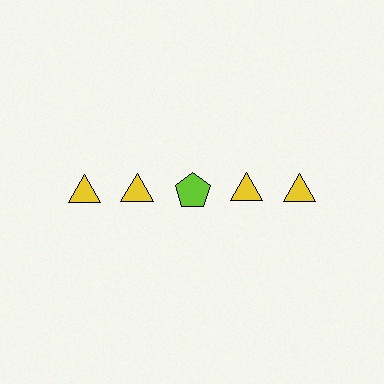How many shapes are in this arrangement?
There are 5 shapes arranged in a grid pattern.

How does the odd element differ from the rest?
It differs in both color (lime instead of yellow) and shape (pentagon instead of triangle).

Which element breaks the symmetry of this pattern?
The lime pentagon in the top row, center column breaks the symmetry. All other shapes are yellow triangles.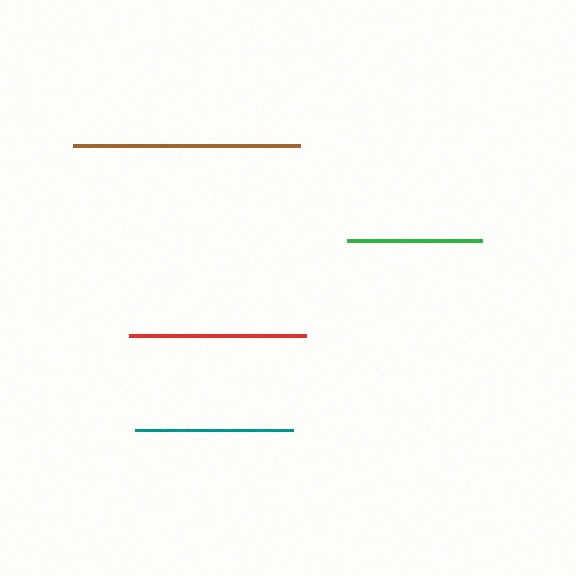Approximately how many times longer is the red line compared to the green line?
The red line is approximately 1.3 times the length of the green line.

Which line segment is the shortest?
The green line is the shortest at approximately 135 pixels.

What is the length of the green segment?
The green segment is approximately 135 pixels long.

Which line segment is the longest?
The brown line is the longest at approximately 227 pixels.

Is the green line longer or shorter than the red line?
The red line is longer than the green line.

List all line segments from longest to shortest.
From longest to shortest: brown, red, teal, green.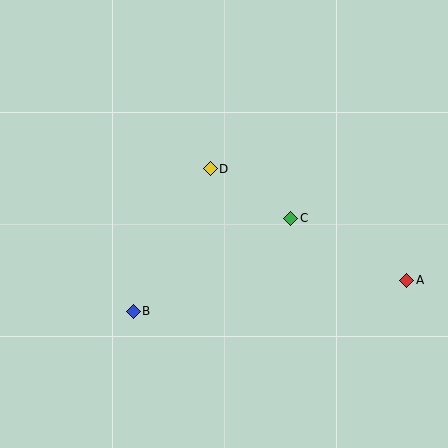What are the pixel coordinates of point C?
Point C is at (291, 218).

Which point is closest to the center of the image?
Point D at (210, 169) is closest to the center.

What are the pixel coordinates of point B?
Point B is at (133, 311).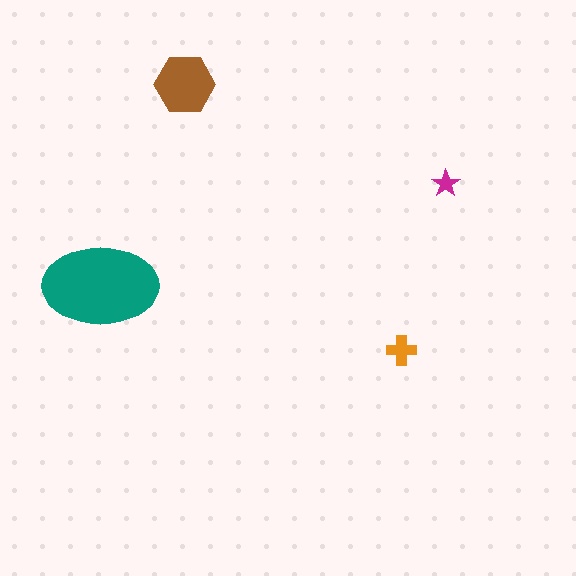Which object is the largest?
The teal ellipse.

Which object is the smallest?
The magenta star.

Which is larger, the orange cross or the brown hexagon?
The brown hexagon.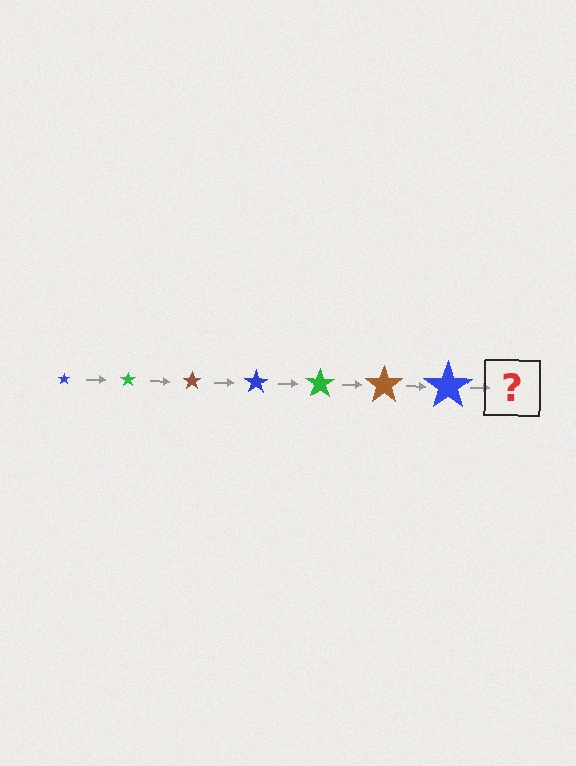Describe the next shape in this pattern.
It should be a green star, larger than the previous one.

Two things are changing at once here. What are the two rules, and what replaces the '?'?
The two rules are that the star grows larger each step and the color cycles through blue, green, and brown. The '?' should be a green star, larger than the previous one.